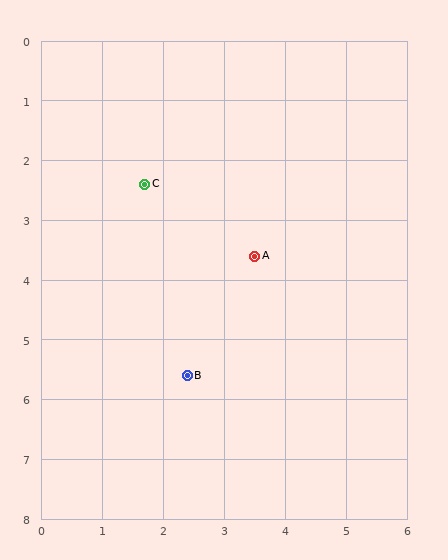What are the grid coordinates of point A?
Point A is at approximately (3.5, 3.6).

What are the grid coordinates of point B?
Point B is at approximately (2.4, 5.6).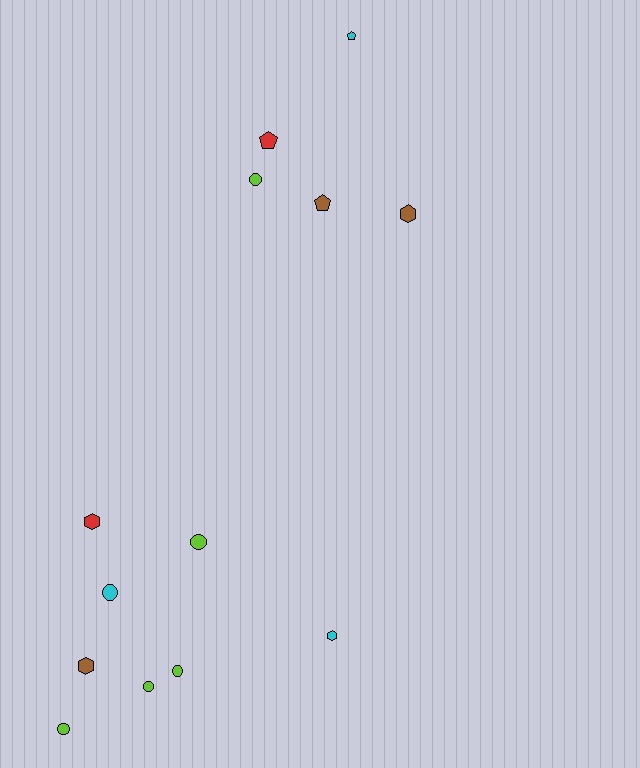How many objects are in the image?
There are 13 objects.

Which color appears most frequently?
Lime, with 5 objects.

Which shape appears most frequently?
Circle, with 6 objects.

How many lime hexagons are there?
There are no lime hexagons.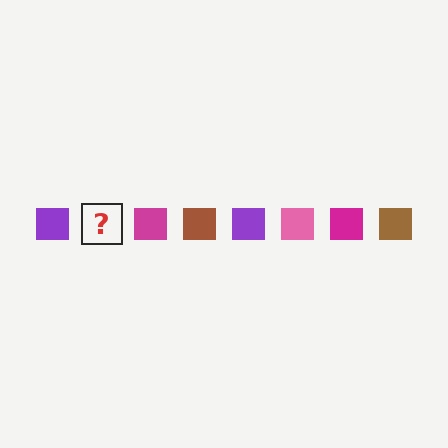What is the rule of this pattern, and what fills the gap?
The rule is that the pattern cycles through purple, pink, magenta, brown squares. The gap should be filled with a pink square.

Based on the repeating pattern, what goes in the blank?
The blank should be a pink square.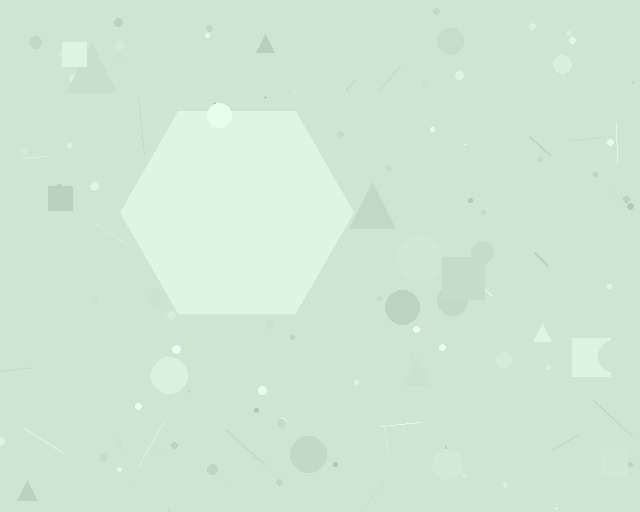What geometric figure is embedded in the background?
A hexagon is embedded in the background.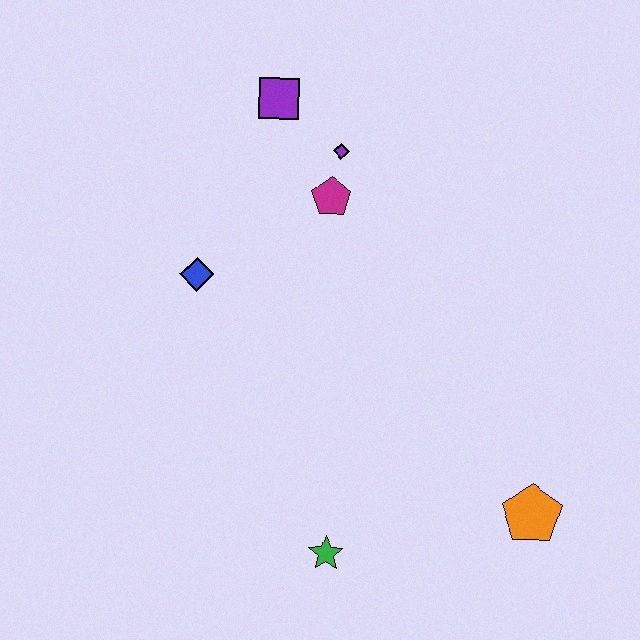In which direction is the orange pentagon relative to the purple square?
The orange pentagon is below the purple square.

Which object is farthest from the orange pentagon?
The purple square is farthest from the orange pentagon.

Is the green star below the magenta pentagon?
Yes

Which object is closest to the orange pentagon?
The green star is closest to the orange pentagon.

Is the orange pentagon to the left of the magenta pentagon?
No